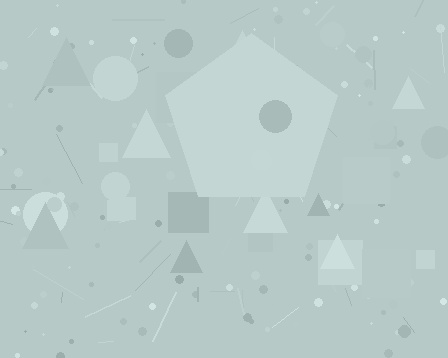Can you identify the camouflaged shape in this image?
The camouflaged shape is a pentagon.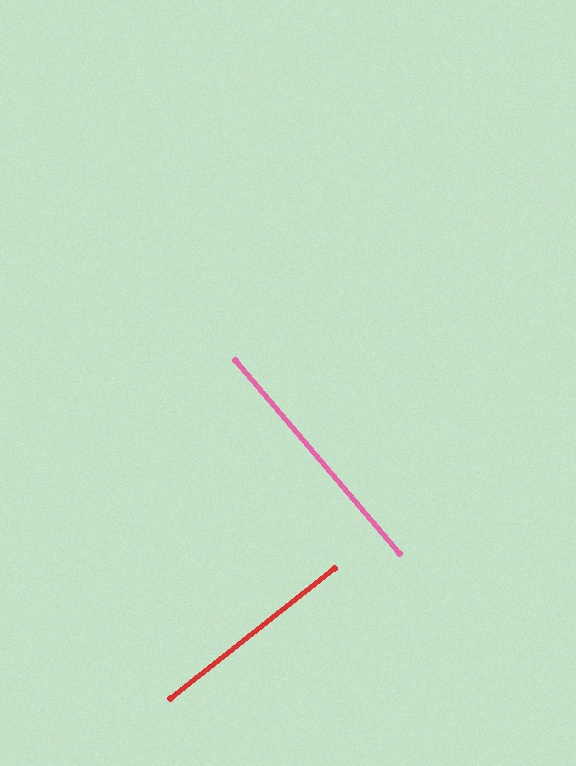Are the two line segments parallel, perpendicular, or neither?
Perpendicular — they meet at approximately 88°.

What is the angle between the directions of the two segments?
Approximately 88 degrees.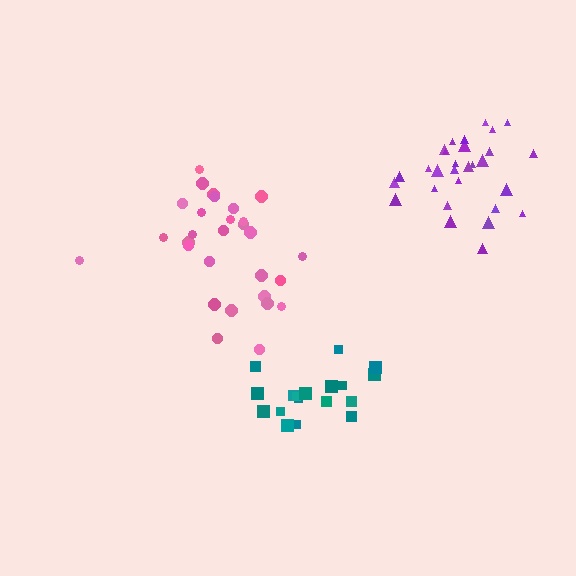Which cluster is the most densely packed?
Purple.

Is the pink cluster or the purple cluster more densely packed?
Purple.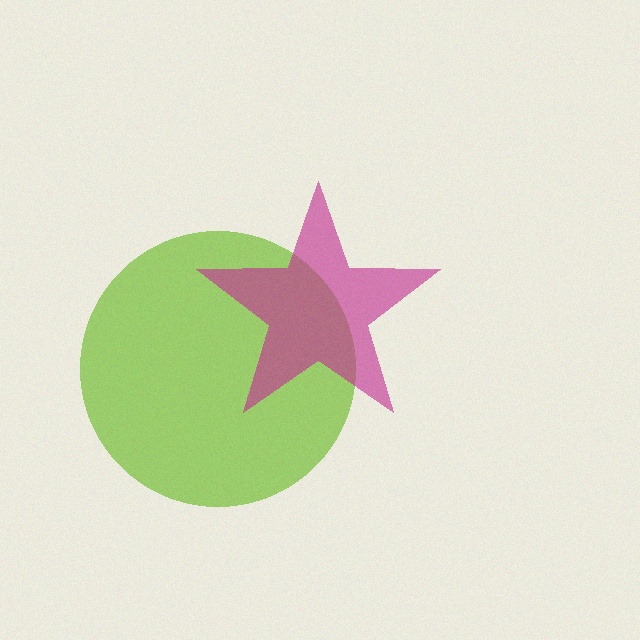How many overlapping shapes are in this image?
There are 2 overlapping shapes in the image.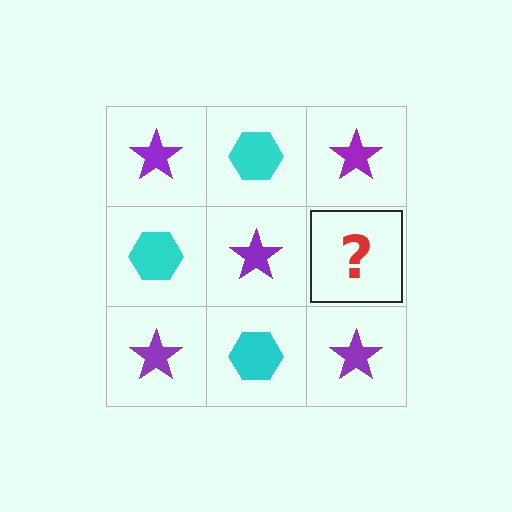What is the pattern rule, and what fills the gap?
The rule is that it alternates purple star and cyan hexagon in a checkerboard pattern. The gap should be filled with a cyan hexagon.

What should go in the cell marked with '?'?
The missing cell should contain a cyan hexagon.